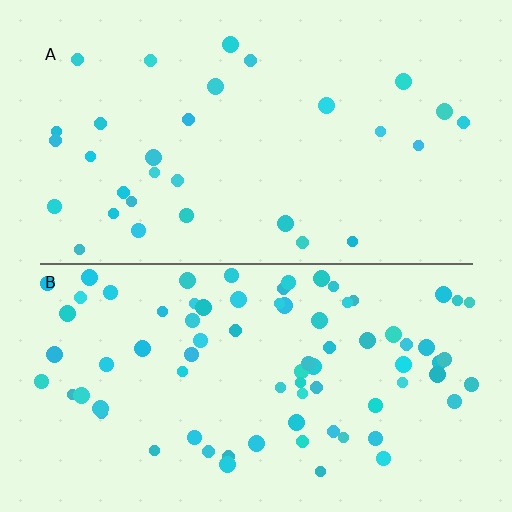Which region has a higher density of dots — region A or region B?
B (the bottom).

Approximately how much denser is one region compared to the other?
Approximately 2.5× — region B over region A.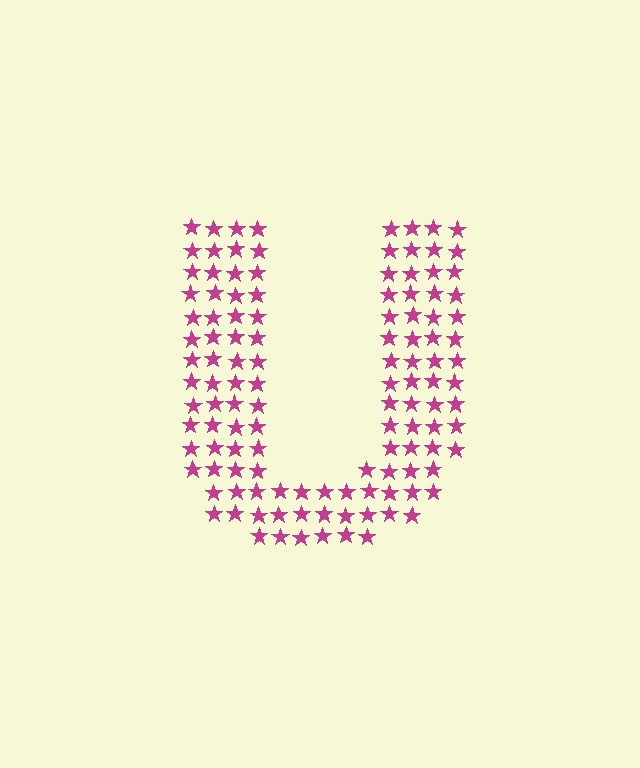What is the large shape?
The large shape is the letter U.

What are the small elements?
The small elements are stars.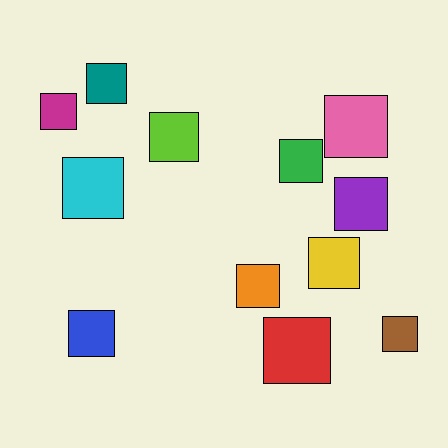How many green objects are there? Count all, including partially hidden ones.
There is 1 green object.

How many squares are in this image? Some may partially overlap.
There are 12 squares.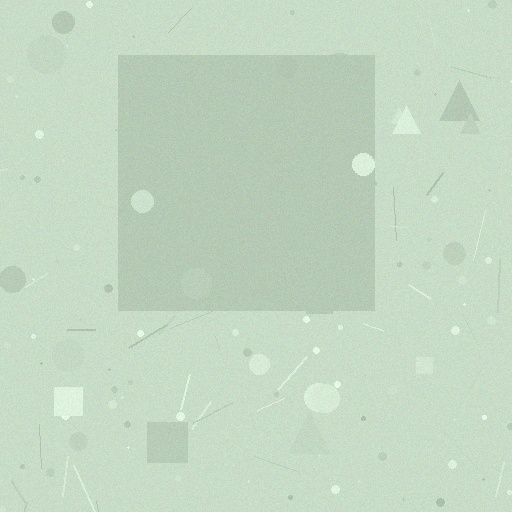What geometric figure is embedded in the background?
A square is embedded in the background.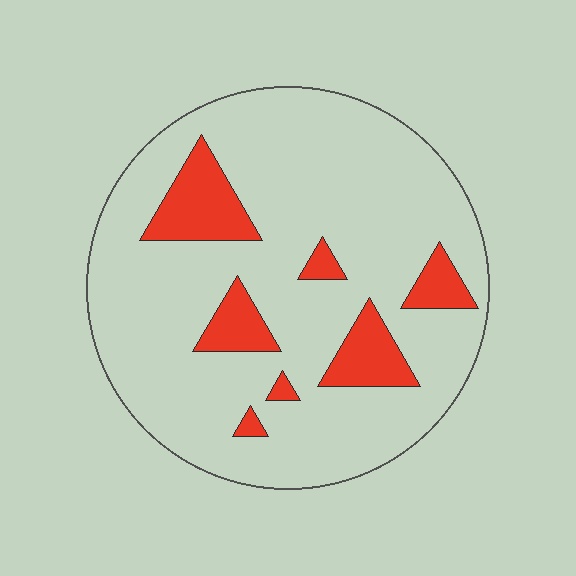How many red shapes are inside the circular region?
7.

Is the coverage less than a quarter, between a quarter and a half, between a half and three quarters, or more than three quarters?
Less than a quarter.